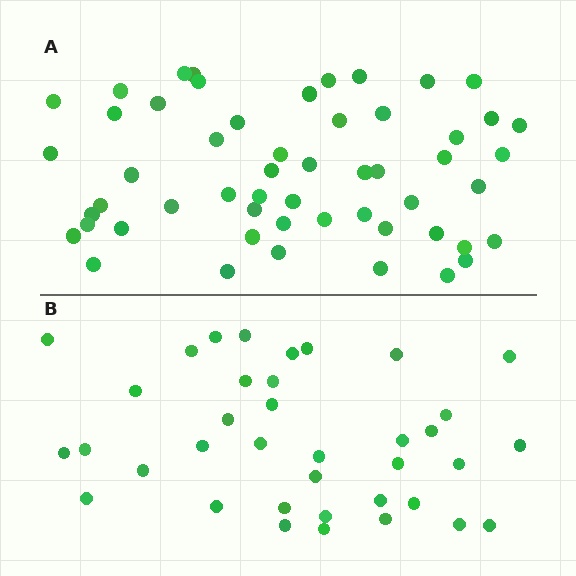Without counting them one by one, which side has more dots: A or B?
Region A (the top region) has more dots.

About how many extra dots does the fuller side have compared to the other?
Region A has approximately 15 more dots than region B.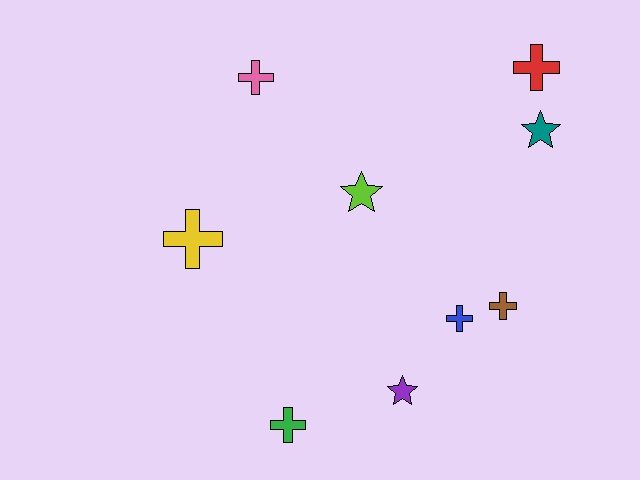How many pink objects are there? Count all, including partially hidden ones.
There is 1 pink object.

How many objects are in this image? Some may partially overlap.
There are 9 objects.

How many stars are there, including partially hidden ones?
There are 3 stars.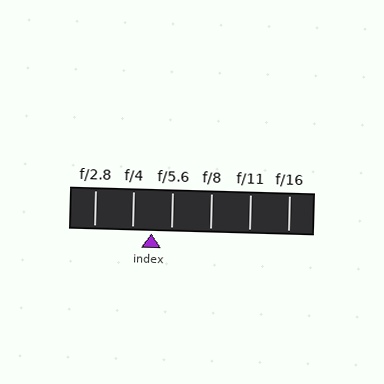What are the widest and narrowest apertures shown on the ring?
The widest aperture shown is f/2.8 and the narrowest is f/16.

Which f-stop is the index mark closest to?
The index mark is closest to f/4.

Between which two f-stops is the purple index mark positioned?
The index mark is between f/4 and f/5.6.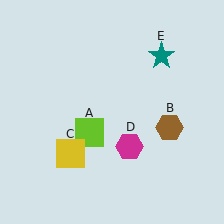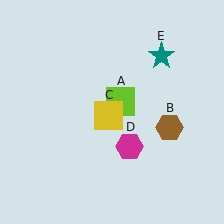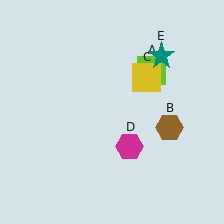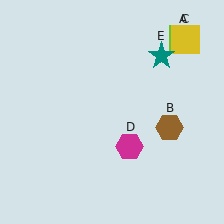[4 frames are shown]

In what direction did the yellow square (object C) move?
The yellow square (object C) moved up and to the right.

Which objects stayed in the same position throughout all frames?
Brown hexagon (object B) and magenta hexagon (object D) and teal star (object E) remained stationary.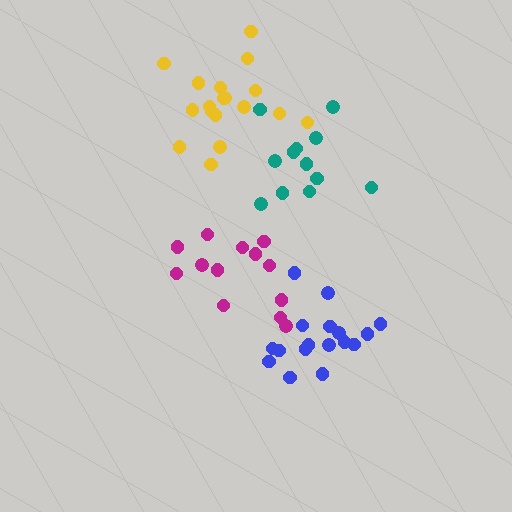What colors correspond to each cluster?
The clusters are colored: teal, blue, yellow, magenta.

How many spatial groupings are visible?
There are 4 spatial groupings.